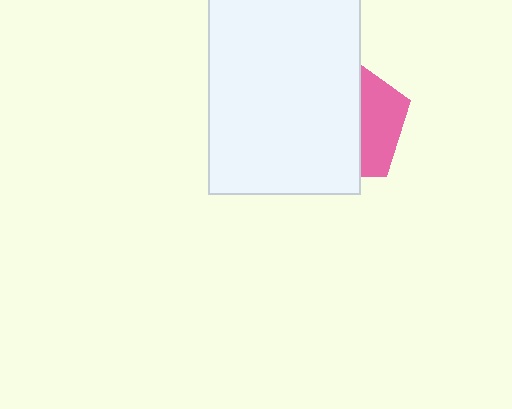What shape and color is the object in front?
The object in front is a white rectangle.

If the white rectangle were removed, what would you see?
You would see the complete pink pentagon.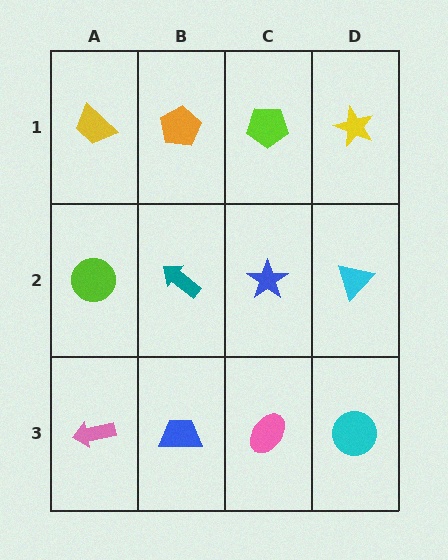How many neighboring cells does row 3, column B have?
3.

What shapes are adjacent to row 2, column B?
An orange pentagon (row 1, column B), a blue trapezoid (row 3, column B), a lime circle (row 2, column A), a blue star (row 2, column C).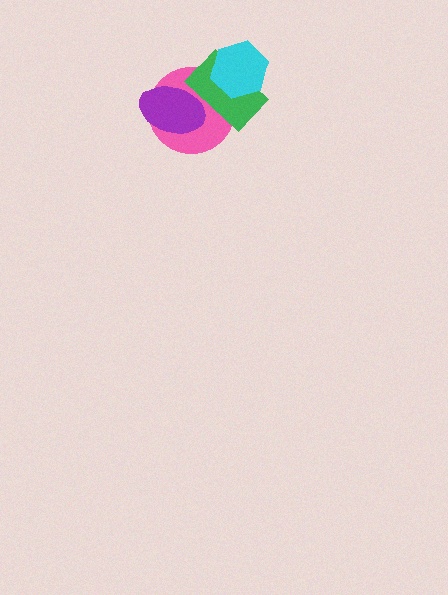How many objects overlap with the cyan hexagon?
2 objects overlap with the cyan hexagon.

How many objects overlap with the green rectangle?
3 objects overlap with the green rectangle.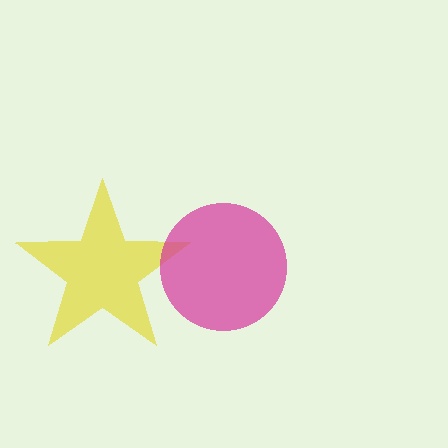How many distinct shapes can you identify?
There are 2 distinct shapes: a yellow star, a magenta circle.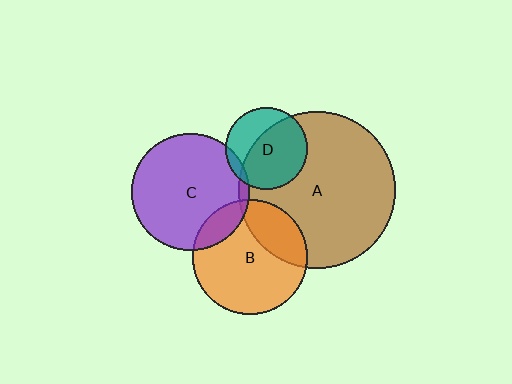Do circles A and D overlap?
Yes.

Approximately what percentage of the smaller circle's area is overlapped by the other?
Approximately 65%.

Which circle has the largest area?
Circle A (brown).